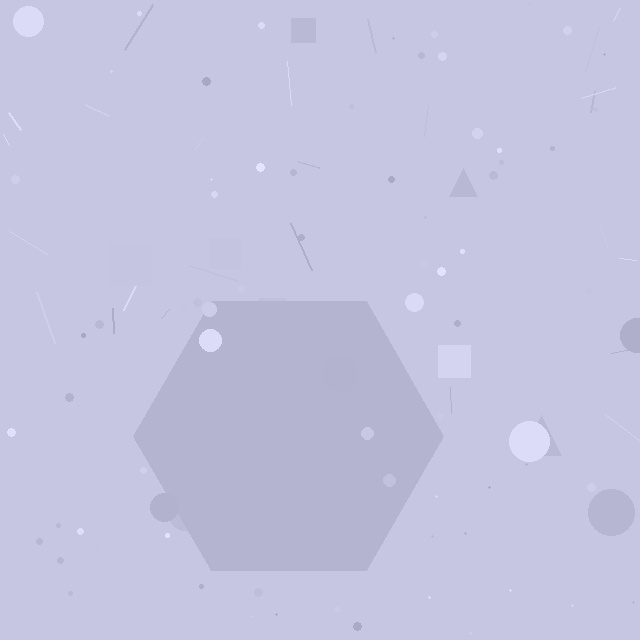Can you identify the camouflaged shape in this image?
The camouflaged shape is a hexagon.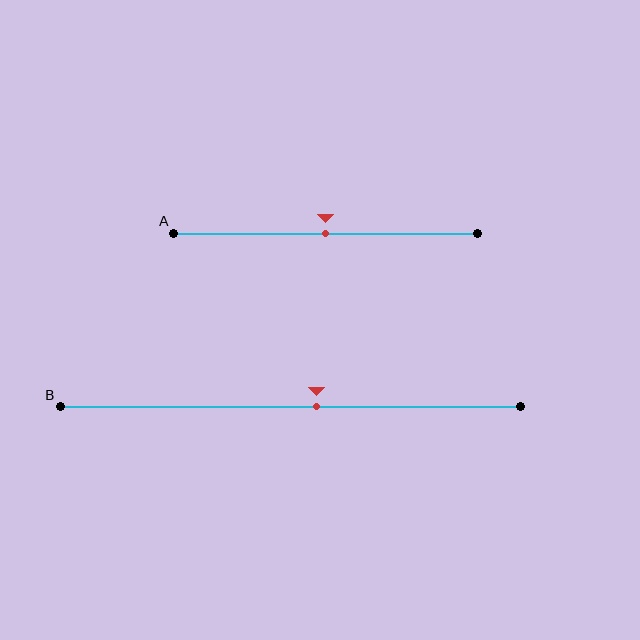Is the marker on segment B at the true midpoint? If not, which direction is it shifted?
No, the marker on segment B is shifted to the right by about 6% of the segment length.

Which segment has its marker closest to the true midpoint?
Segment A has its marker closest to the true midpoint.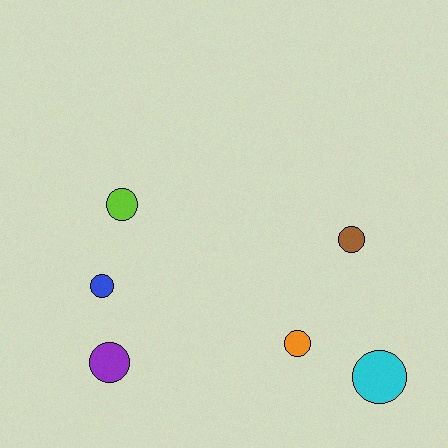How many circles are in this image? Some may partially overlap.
There are 6 circles.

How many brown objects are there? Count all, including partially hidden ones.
There is 1 brown object.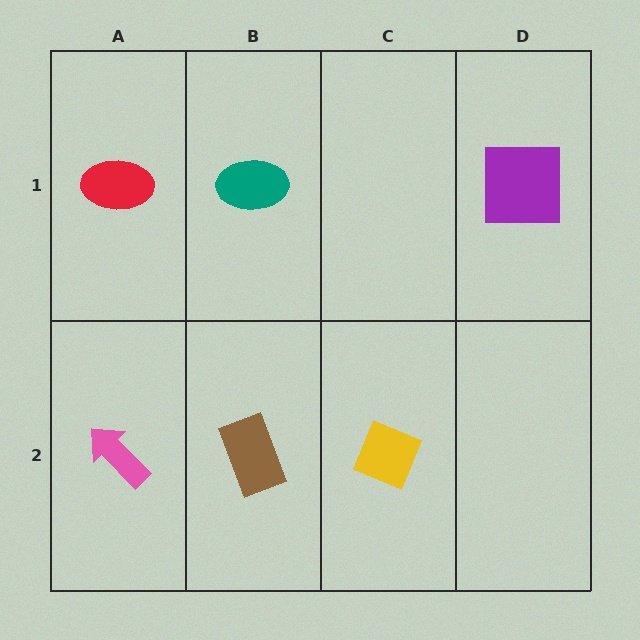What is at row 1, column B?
A teal ellipse.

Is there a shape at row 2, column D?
No, that cell is empty.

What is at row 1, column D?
A purple square.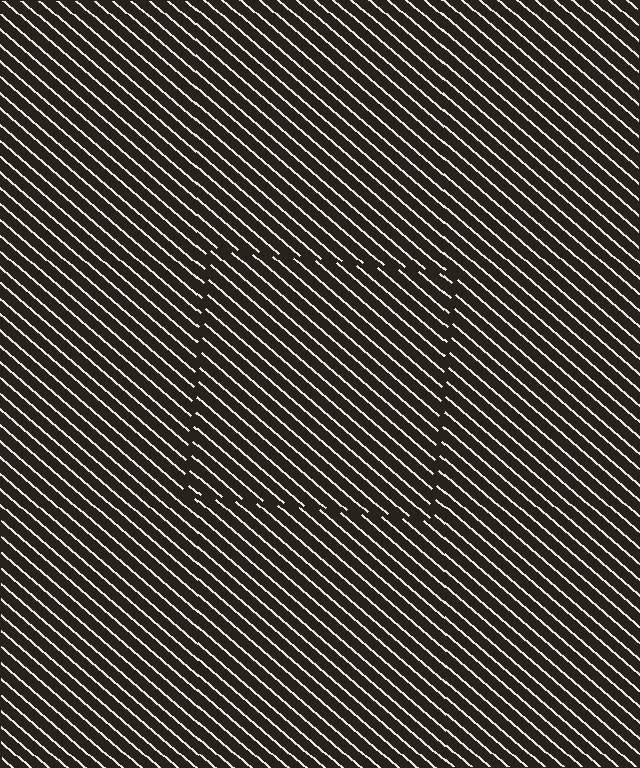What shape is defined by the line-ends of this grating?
An illusory square. The interior of the shape contains the same grating, shifted by half a period — the contour is defined by the phase discontinuity where line-ends from the inner and outer gratings abut.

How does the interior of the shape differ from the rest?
The interior of the shape contains the same grating, shifted by half a period — the contour is defined by the phase discontinuity where line-ends from the inner and outer gratings abut.